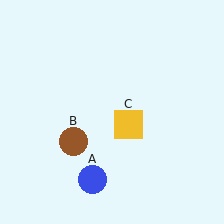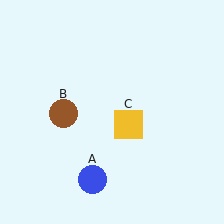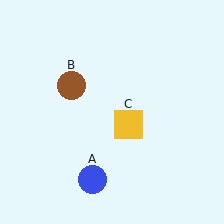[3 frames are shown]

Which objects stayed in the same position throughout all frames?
Blue circle (object A) and yellow square (object C) remained stationary.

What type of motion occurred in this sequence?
The brown circle (object B) rotated clockwise around the center of the scene.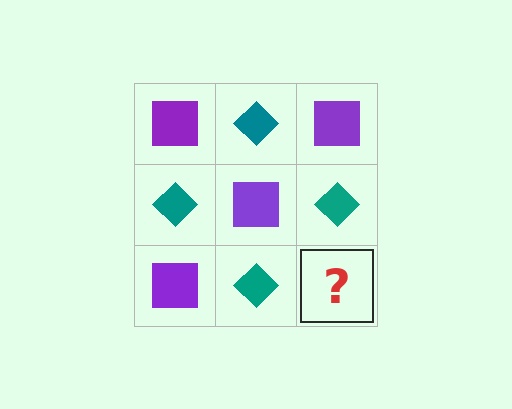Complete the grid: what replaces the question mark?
The question mark should be replaced with a purple square.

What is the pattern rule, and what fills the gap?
The rule is that it alternates purple square and teal diamond in a checkerboard pattern. The gap should be filled with a purple square.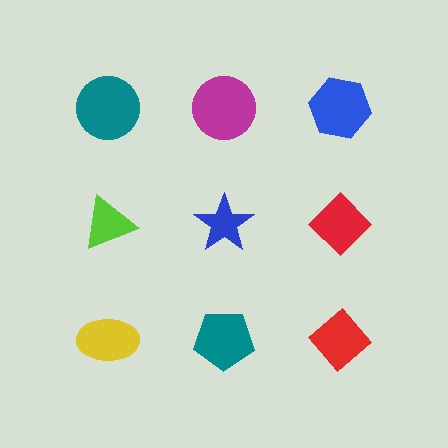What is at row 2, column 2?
A blue star.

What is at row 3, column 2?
A teal pentagon.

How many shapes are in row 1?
3 shapes.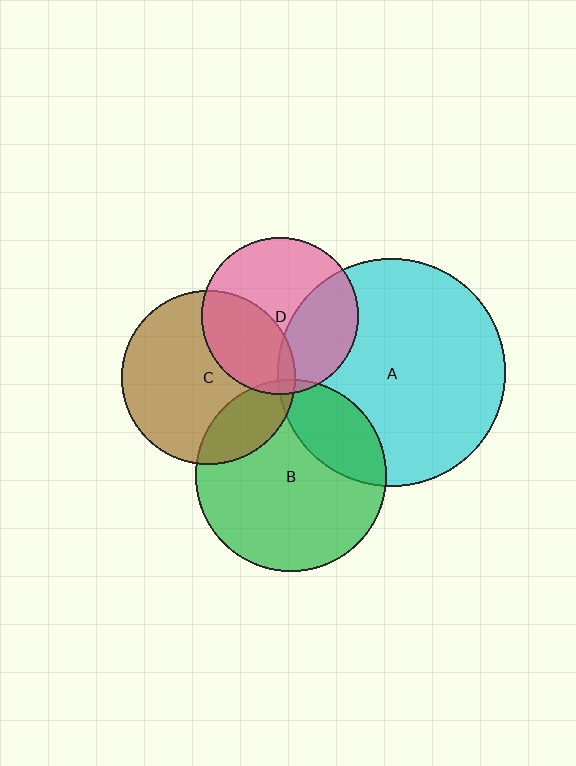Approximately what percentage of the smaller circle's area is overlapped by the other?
Approximately 5%.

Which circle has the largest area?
Circle A (cyan).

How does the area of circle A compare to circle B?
Approximately 1.4 times.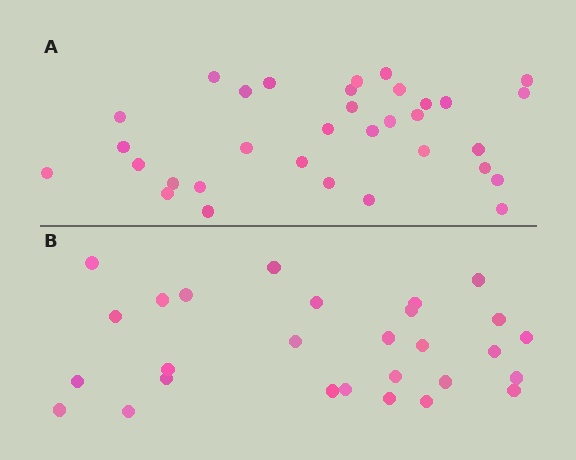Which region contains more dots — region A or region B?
Region A (the top region) has more dots.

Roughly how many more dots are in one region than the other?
Region A has about 5 more dots than region B.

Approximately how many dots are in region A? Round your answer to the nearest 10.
About 30 dots. (The exact count is 33, which rounds to 30.)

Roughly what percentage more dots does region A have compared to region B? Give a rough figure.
About 20% more.